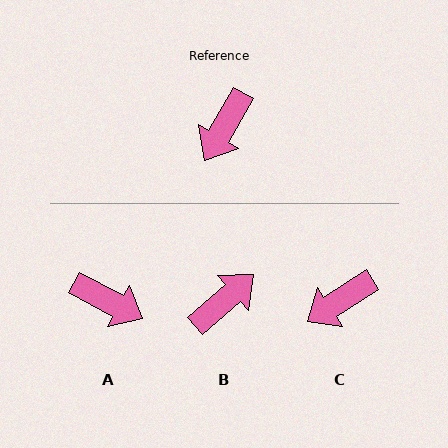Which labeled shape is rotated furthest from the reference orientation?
B, about 162 degrees away.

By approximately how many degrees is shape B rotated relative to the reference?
Approximately 162 degrees counter-clockwise.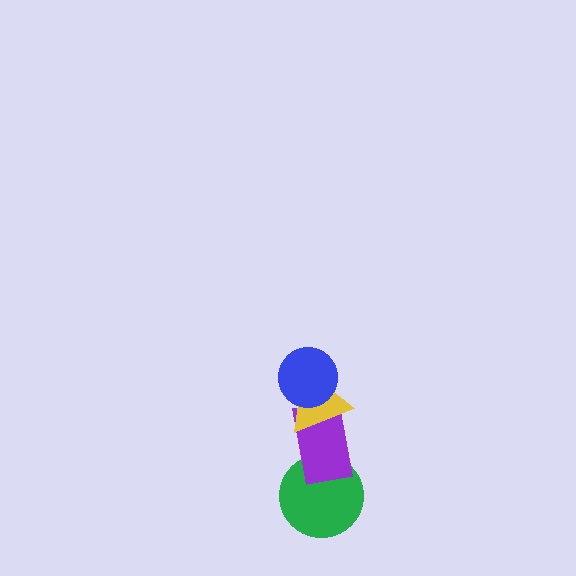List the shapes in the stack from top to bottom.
From top to bottom: the blue circle, the yellow triangle, the purple rectangle, the green circle.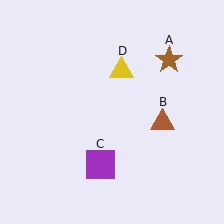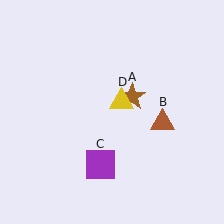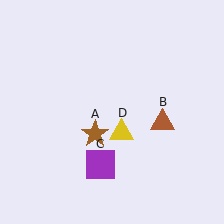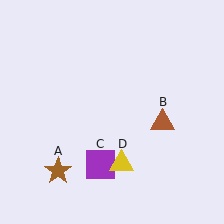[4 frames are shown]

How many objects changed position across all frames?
2 objects changed position: brown star (object A), yellow triangle (object D).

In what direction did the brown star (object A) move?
The brown star (object A) moved down and to the left.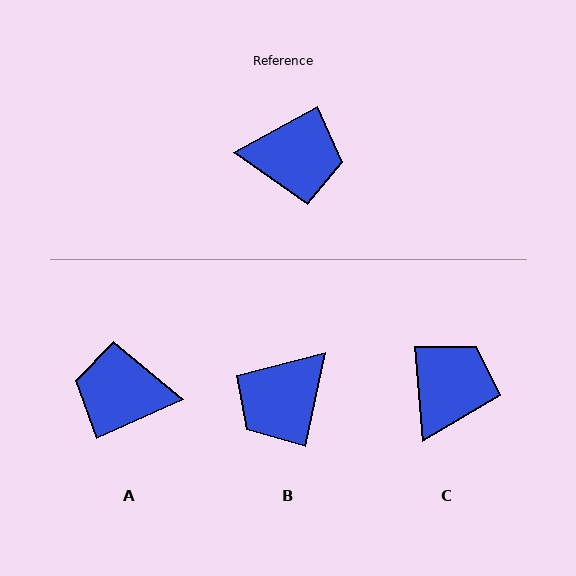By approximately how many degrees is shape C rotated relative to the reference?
Approximately 66 degrees counter-clockwise.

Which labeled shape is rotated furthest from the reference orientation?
A, about 176 degrees away.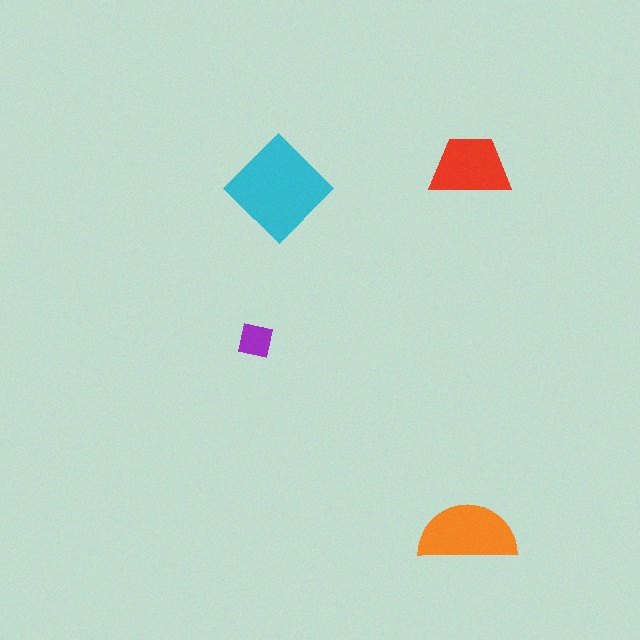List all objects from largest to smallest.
The cyan diamond, the orange semicircle, the red trapezoid, the purple square.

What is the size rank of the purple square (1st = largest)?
4th.